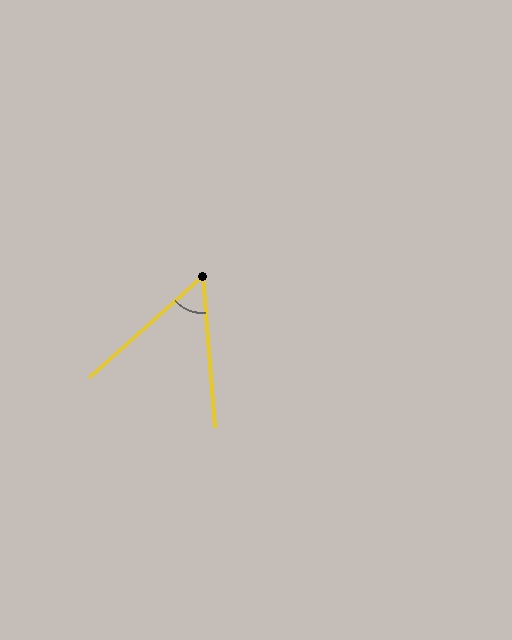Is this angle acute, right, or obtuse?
It is acute.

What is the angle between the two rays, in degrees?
Approximately 53 degrees.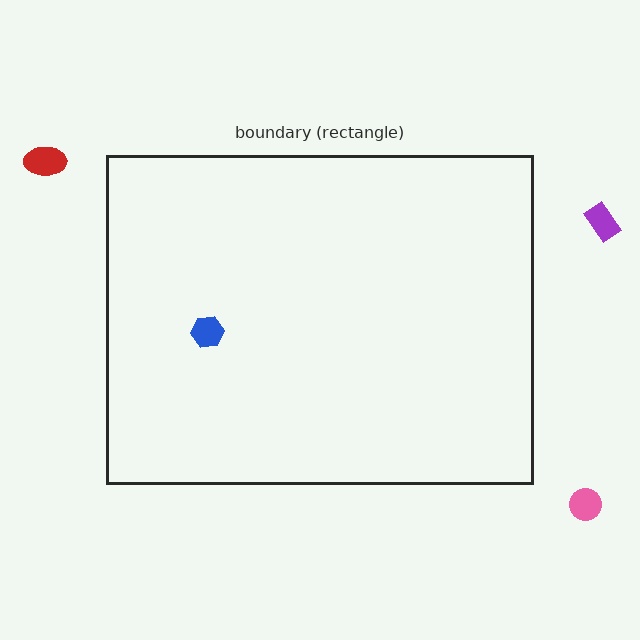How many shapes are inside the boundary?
1 inside, 3 outside.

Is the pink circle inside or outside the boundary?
Outside.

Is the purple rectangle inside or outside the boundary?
Outside.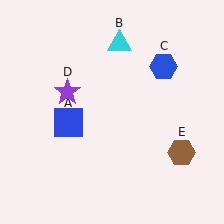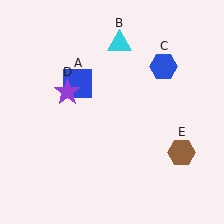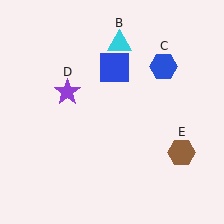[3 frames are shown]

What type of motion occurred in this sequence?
The blue square (object A) rotated clockwise around the center of the scene.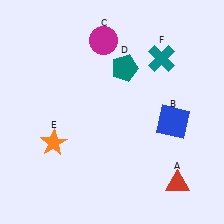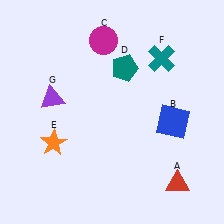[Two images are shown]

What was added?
A purple triangle (G) was added in Image 2.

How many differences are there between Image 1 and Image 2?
There is 1 difference between the two images.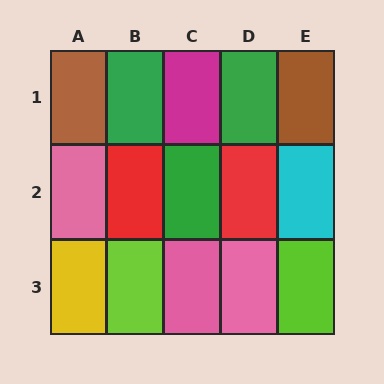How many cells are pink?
3 cells are pink.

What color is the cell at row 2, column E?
Cyan.